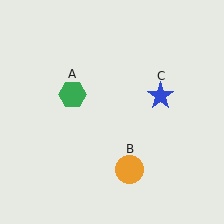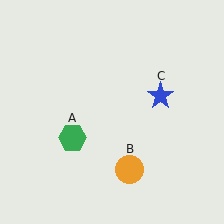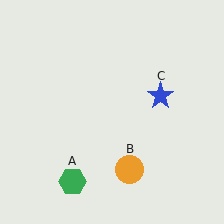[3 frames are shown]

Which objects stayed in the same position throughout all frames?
Orange circle (object B) and blue star (object C) remained stationary.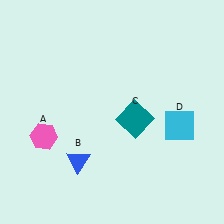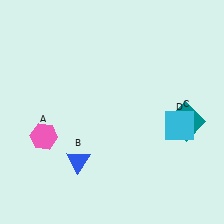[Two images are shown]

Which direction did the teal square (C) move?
The teal square (C) moved right.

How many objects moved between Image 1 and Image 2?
1 object moved between the two images.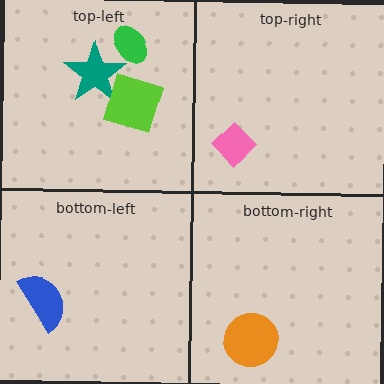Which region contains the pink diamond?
The top-right region.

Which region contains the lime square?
The top-left region.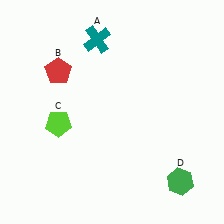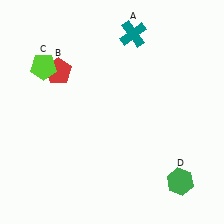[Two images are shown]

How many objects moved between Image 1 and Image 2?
2 objects moved between the two images.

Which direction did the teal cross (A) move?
The teal cross (A) moved right.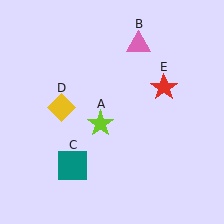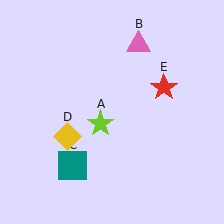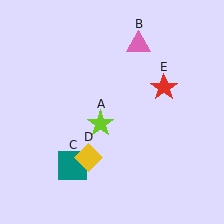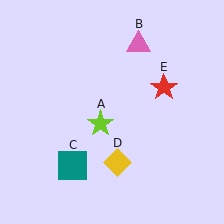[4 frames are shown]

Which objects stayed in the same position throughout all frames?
Lime star (object A) and pink triangle (object B) and teal square (object C) and red star (object E) remained stationary.